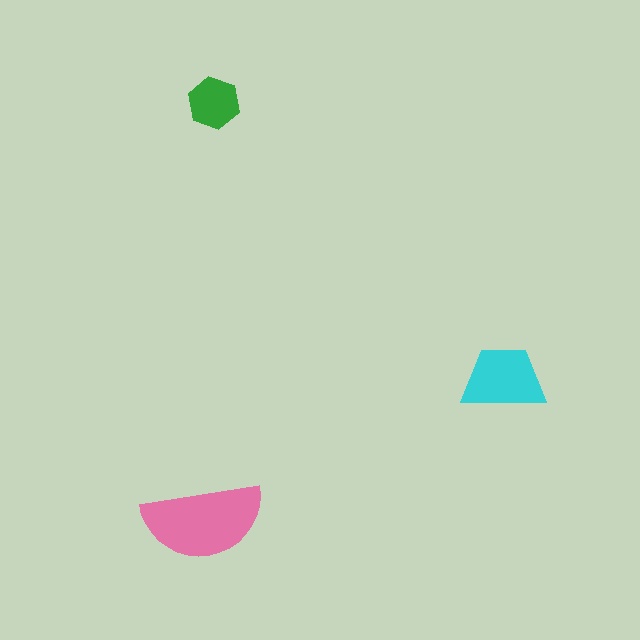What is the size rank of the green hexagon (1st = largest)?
3rd.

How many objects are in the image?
There are 3 objects in the image.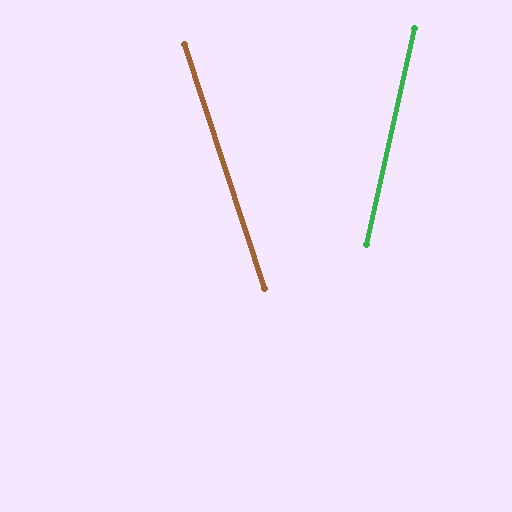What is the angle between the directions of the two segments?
Approximately 31 degrees.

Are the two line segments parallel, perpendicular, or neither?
Neither parallel nor perpendicular — they differ by about 31°.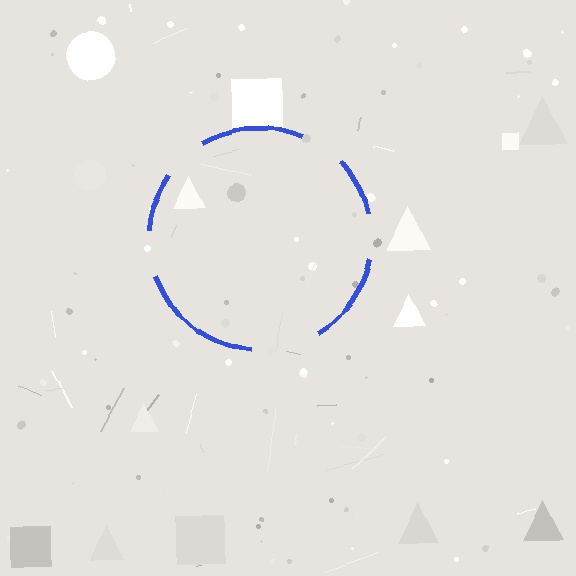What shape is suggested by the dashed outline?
The dashed outline suggests a circle.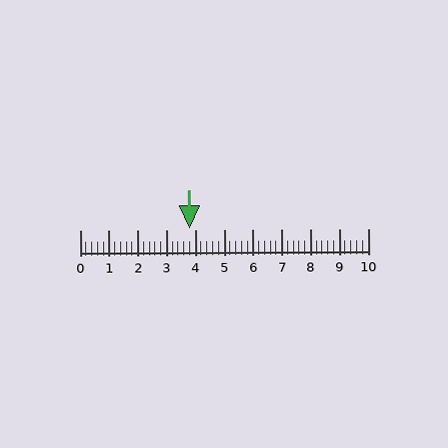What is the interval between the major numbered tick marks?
The major tick marks are spaced 1 units apart.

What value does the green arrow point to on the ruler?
The green arrow points to approximately 3.8.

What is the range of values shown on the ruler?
The ruler shows values from 0 to 10.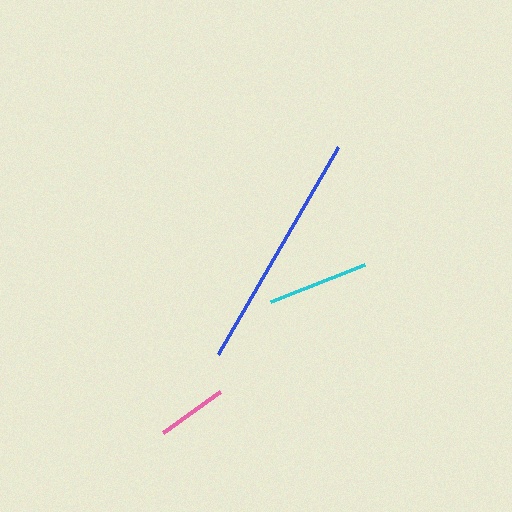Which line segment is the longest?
The blue line is the longest at approximately 239 pixels.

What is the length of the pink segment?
The pink segment is approximately 70 pixels long.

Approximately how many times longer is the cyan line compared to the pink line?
The cyan line is approximately 1.4 times the length of the pink line.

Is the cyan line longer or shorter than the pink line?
The cyan line is longer than the pink line.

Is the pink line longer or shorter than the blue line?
The blue line is longer than the pink line.